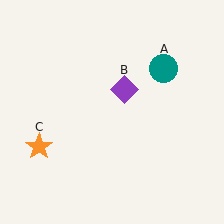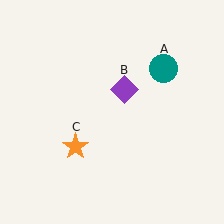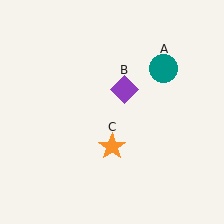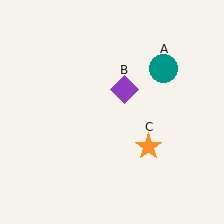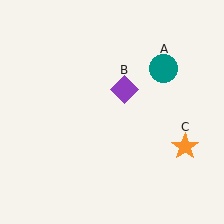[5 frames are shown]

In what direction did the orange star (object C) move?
The orange star (object C) moved right.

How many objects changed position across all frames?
1 object changed position: orange star (object C).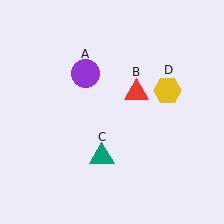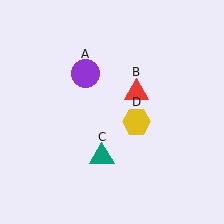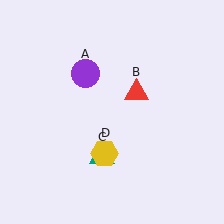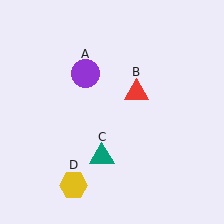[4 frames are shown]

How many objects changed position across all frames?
1 object changed position: yellow hexagon (object D).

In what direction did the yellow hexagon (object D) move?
The yellow hexagon (object D) moved down and to the left.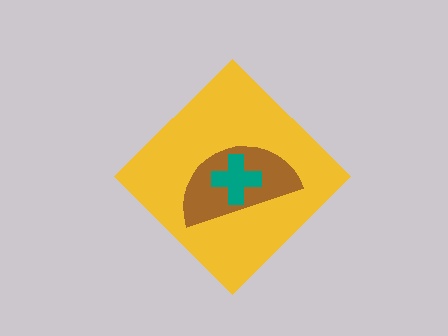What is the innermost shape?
The teal cross.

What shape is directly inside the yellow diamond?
The brown semicircle.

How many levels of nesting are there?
3.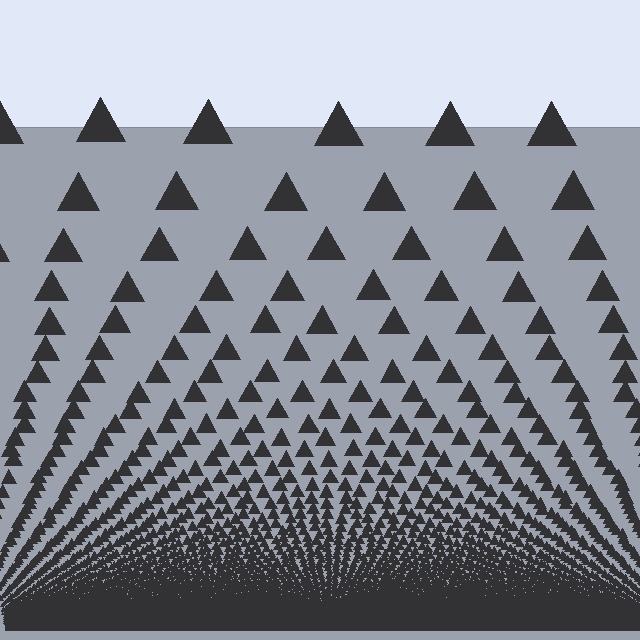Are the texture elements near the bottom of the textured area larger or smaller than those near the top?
Smaller. The gradient is inverted — elements near the bottom are smaller and denser.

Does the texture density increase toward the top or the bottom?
Density increases toward the bottom.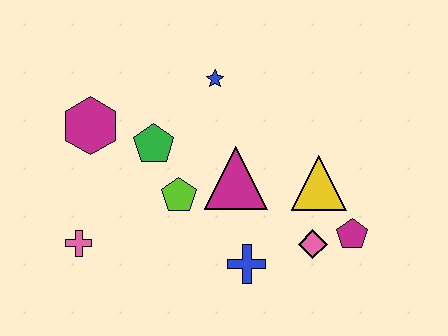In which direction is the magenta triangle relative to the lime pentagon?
The magenta triangle is to the right of the lime pentagon.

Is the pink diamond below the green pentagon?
Yes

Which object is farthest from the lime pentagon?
The magenta pentagon is farthest from the lime pentagon.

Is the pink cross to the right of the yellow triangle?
No